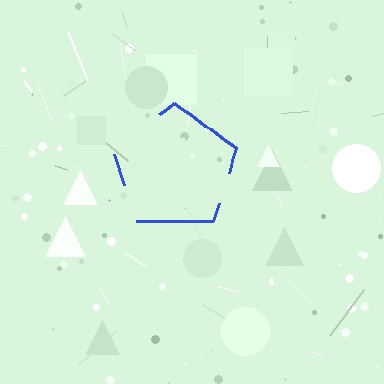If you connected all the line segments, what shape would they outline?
They would outline a pentagon.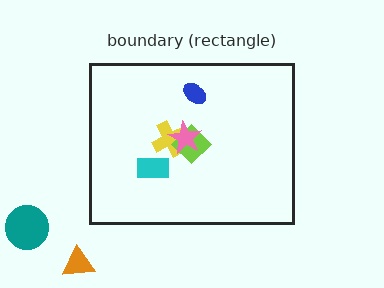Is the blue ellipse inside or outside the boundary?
Inside.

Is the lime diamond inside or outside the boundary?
Inside.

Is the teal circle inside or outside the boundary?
Outside.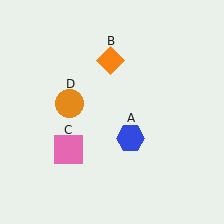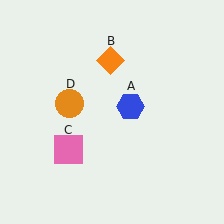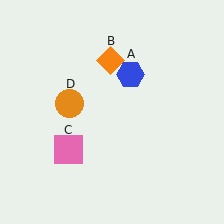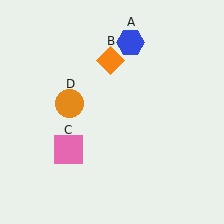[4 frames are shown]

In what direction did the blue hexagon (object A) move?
The blue hexagon (object A) moved up.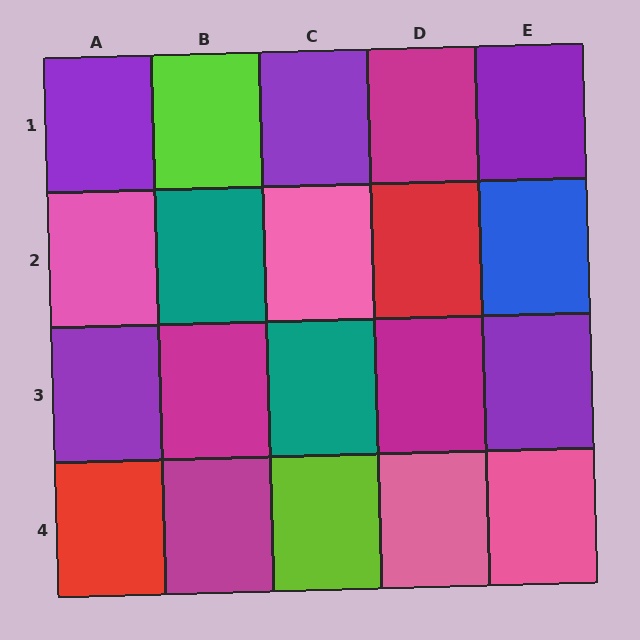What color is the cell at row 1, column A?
Purple.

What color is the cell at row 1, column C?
Purple.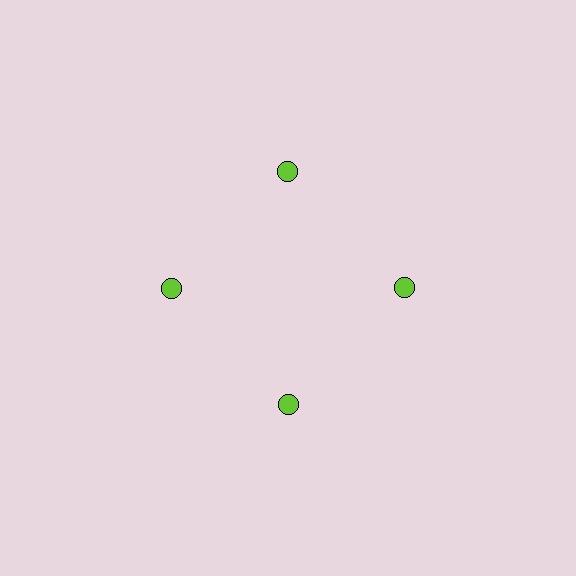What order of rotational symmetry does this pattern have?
This pattern has 4-fold rotational symmetry.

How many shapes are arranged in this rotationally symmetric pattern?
There are 4 shapes, arranged in 4 groups of 1.